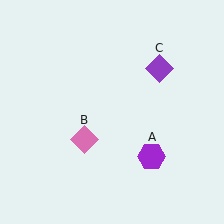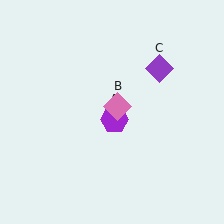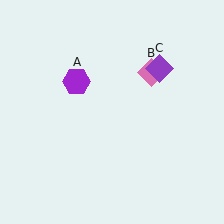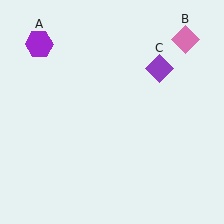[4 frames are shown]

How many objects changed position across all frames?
2 objects changed position: purple hexagon (object A), pink diamond (object B).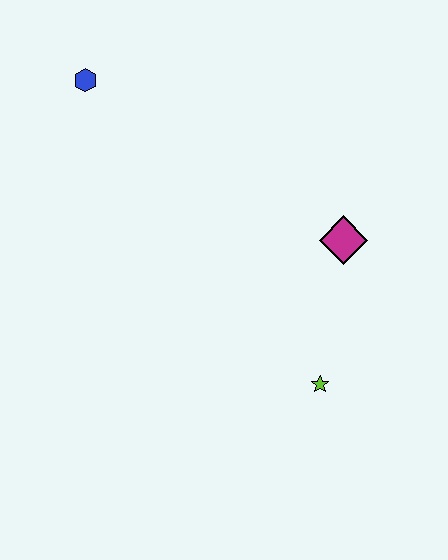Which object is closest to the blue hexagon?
The magenta diamond is closest to the blue hexagon.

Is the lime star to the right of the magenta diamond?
No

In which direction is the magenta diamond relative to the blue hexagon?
The magenta diamond is to the right of the blue hexagon.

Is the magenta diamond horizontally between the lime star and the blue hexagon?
No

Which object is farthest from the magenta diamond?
The blue hexagon is farthest from the magenta diamond.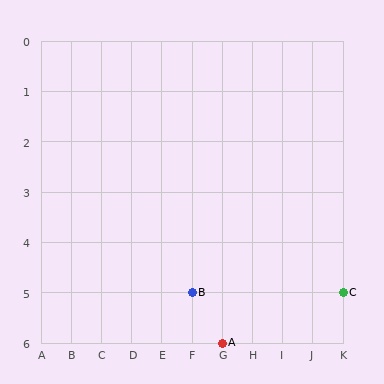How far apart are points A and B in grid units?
Points A and B are 1 column and 1 row apart (about 1.4 grid units diagonally).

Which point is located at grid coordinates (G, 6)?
Point A is at (G, 6).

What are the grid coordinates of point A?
Point A is at grid coordinates (G, 6).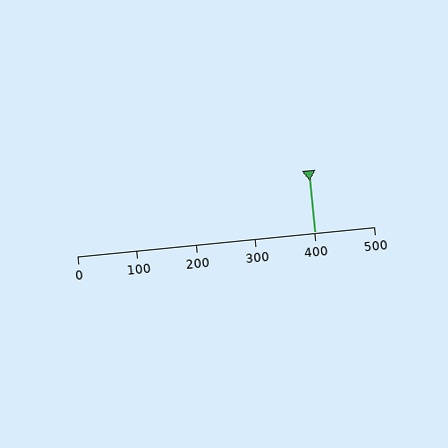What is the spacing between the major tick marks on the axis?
The major ticks are spaced 100 apart.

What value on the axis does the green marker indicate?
The marker indicates approximately 400.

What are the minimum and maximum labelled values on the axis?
The axis runs from 0 to 500.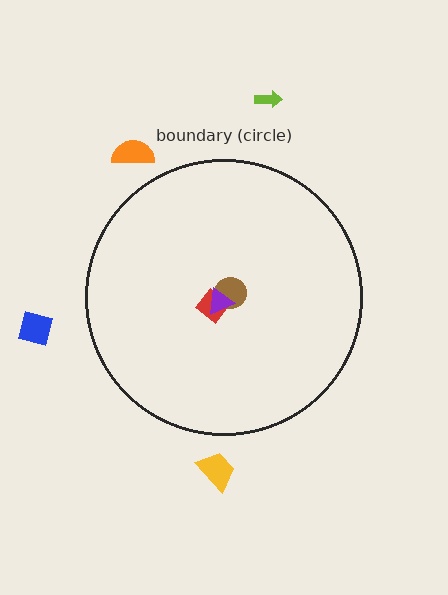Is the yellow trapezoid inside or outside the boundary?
Outside.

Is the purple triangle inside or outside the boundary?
Inside.